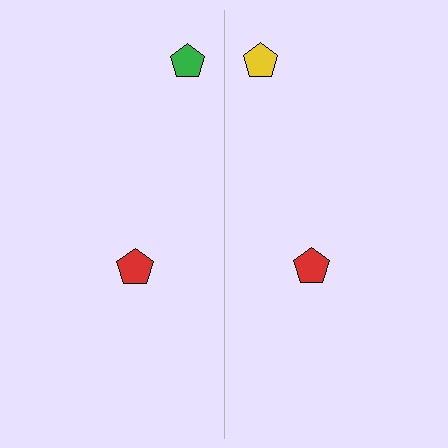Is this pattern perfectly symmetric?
No, the pattern is not perfectly symmetric. The yellow pentagon on the right side breaks the symmetry — its mirror counterpart is green.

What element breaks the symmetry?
The yellow pentagon on the right side breaks the symmetry — its mirror counterpart is green.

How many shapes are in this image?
There are 4 shapes in this image.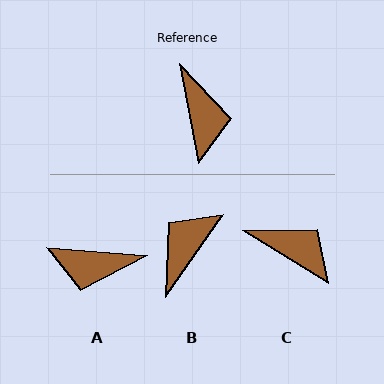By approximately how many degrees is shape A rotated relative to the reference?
Approximately 106 degrees clockwise.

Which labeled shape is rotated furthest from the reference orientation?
B, about 135 degrees away.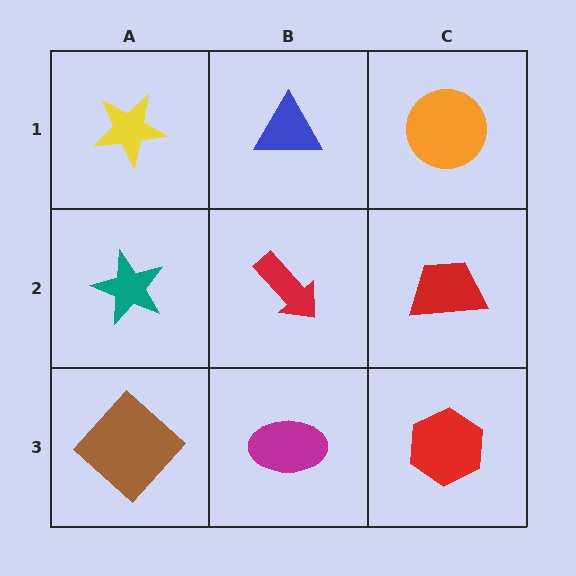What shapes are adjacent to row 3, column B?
A red arrow (row 2, column B), a brown diamond (row 3, column A), a red hexagon (row 3, column C).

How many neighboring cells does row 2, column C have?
3.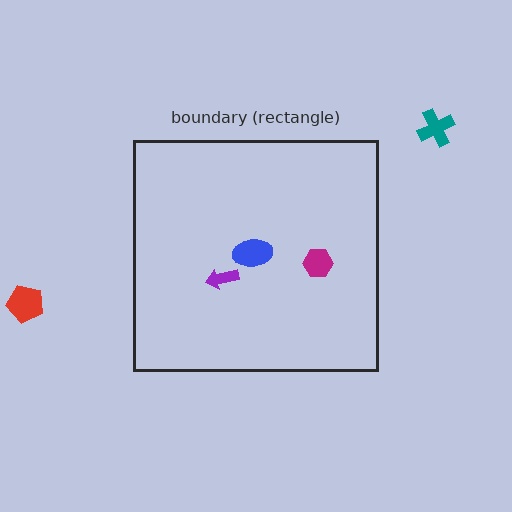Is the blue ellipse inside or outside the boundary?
Inside.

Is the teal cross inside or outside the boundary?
Outside.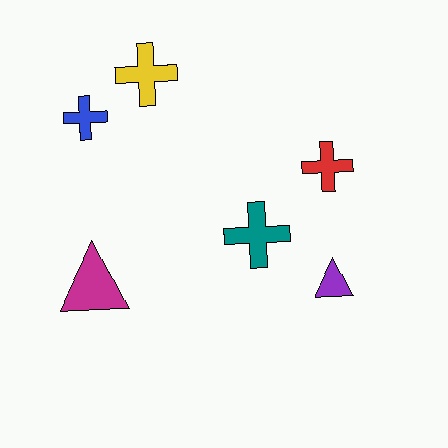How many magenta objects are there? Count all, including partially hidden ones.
There is 1 magenta object.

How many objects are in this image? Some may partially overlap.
There are 6 objects.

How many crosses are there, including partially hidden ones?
There are 4 crosses.